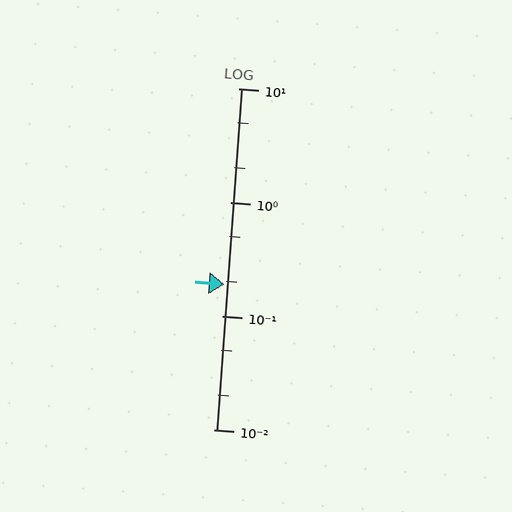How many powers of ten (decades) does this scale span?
The scale spans 3 decades, from 0.01 to 10.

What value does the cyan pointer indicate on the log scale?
The pointer indicates approximately 0.19.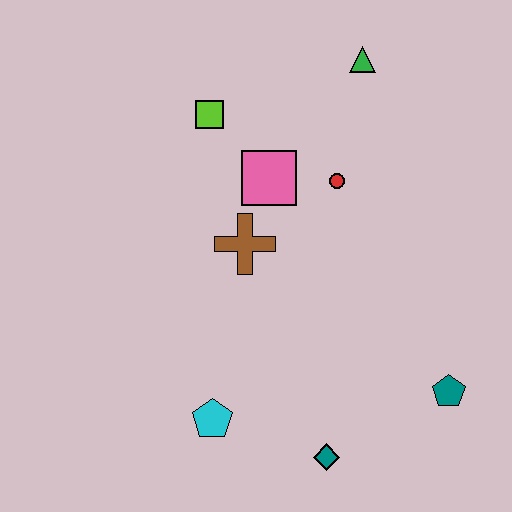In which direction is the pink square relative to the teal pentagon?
The pink square is above the teal pentagon.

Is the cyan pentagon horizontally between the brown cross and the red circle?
No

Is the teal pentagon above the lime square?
No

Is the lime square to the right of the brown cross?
No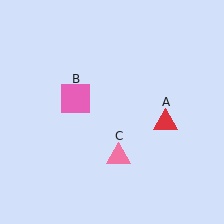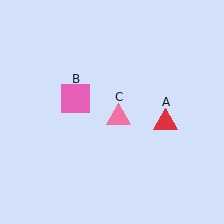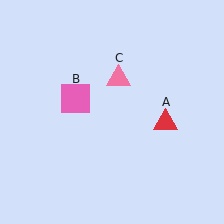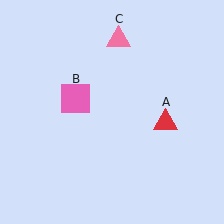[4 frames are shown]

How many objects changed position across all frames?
1 object changed position: pink triangle (object C).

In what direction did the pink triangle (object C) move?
The pink triangle (object C) moved up.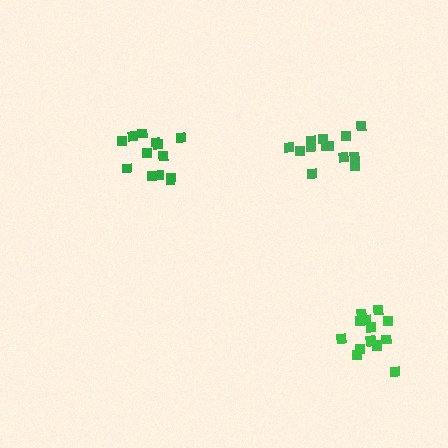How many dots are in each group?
Group 1: 15 dots, Group 2: 13 dots, Group 3: 13 dots (41 total).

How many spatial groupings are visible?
There are 3 spatial groupings.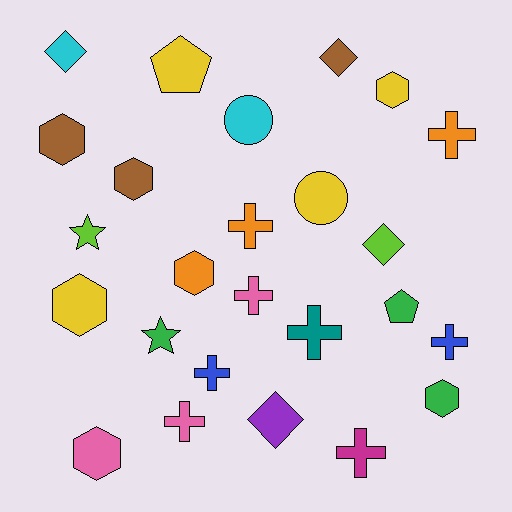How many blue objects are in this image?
There are 2 blue objects.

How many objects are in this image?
There are 25 objects.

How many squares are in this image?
There are no squares.